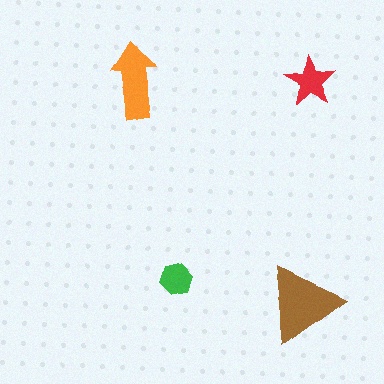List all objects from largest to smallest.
The brown triangle, the orange arrow, the red star, the green hexagon.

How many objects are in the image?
There are 4 objects in the image.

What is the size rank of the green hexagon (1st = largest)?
4th.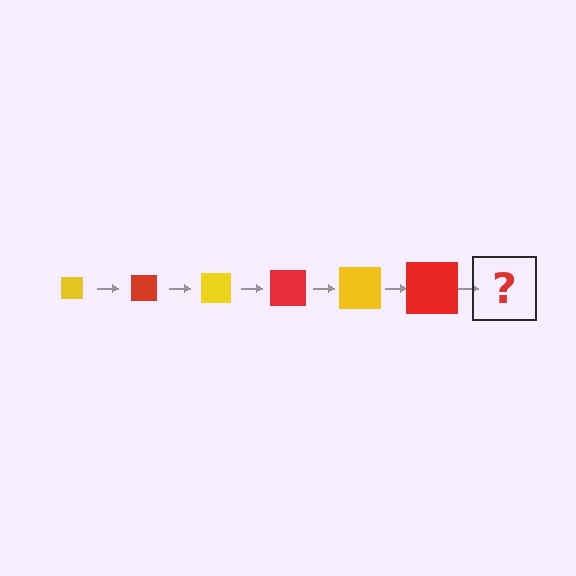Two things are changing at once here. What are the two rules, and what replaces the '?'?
The two rules are that the square grows larger each step and the color cycles through yellow and red. The '?' should be a yellow square, larger than the previous one.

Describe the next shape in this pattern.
It should be a yellow square, larger than the previous one.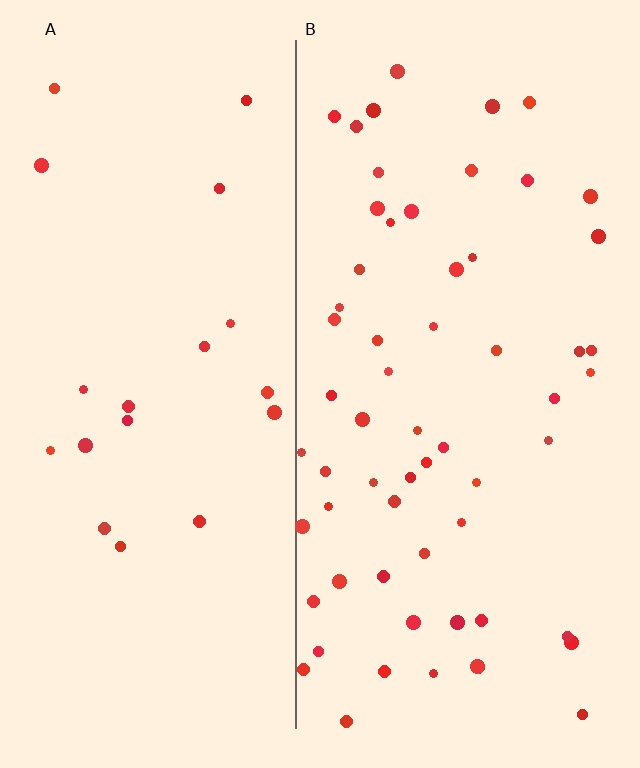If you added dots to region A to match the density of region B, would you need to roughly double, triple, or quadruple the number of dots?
Approximately triple.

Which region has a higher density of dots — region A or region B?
B (the right).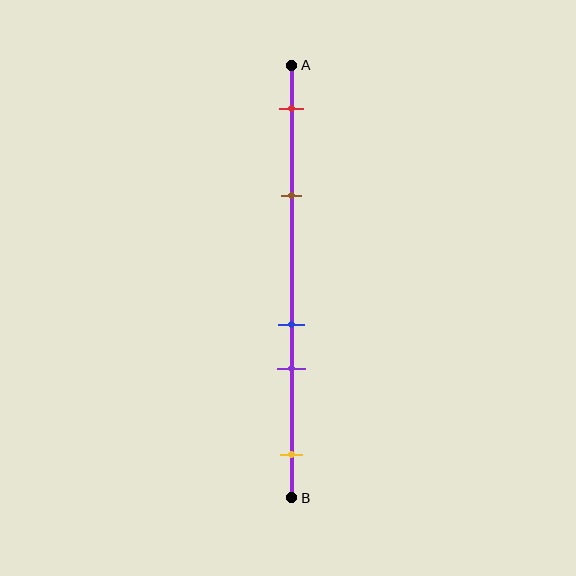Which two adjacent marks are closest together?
The blue and purple marks are the closest adjacent pair.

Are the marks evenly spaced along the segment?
No, the marks are not evenly spaced.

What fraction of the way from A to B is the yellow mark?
The yellow mark is approximately 90% (0.9) of the way from A to B.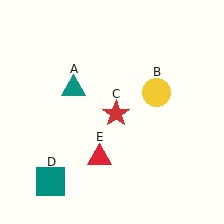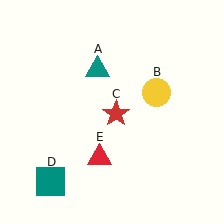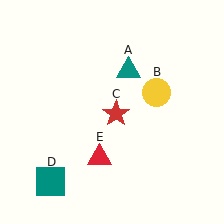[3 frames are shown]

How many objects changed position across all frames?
1 object changed position: teal triangle (object A).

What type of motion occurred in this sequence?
The teal triangle (object A) rotated clockwise around the center of the scene.